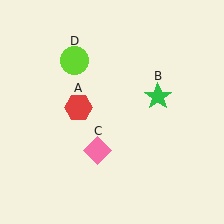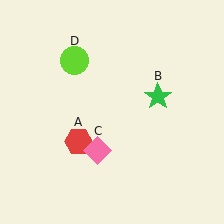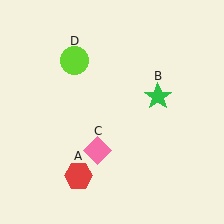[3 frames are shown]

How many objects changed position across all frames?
1 object changed position: red hexagon (object A).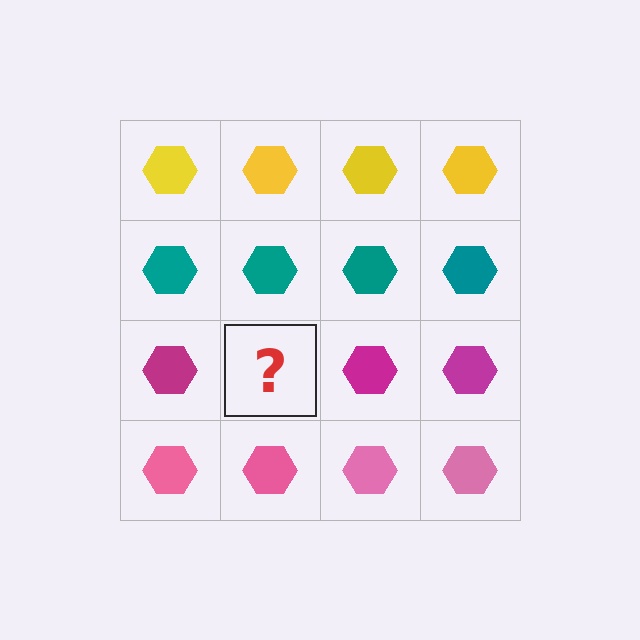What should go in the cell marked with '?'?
The missing cell should contain a magenta hexagon.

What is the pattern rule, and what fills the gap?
The rule is that each row has a consistent color. The gap should be filled with a magenta hexagon.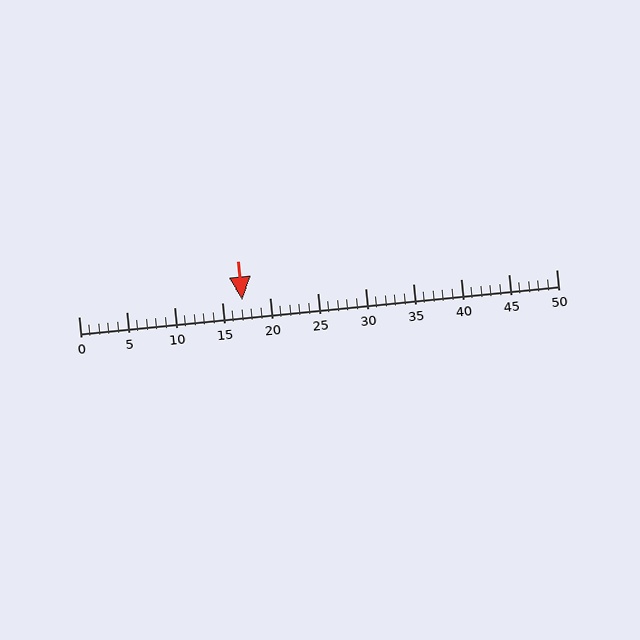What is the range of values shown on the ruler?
The ruler shows values from 0 to 50.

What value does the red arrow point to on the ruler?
The red arrow points to approximately 17.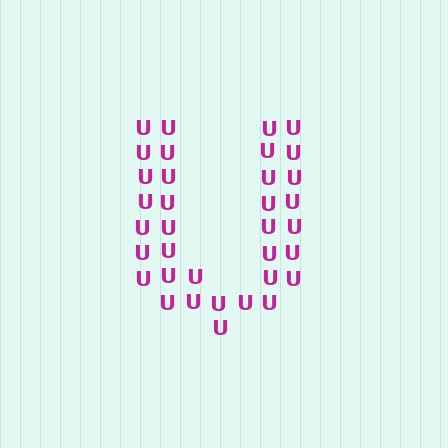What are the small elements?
The small elements are letter U's.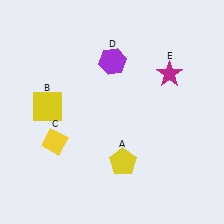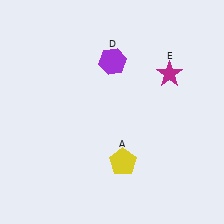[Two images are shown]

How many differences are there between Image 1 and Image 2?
There are 2 differences between the two images.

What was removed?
The yellow diamond (C), the yellow square (B) were removed in Image 2.